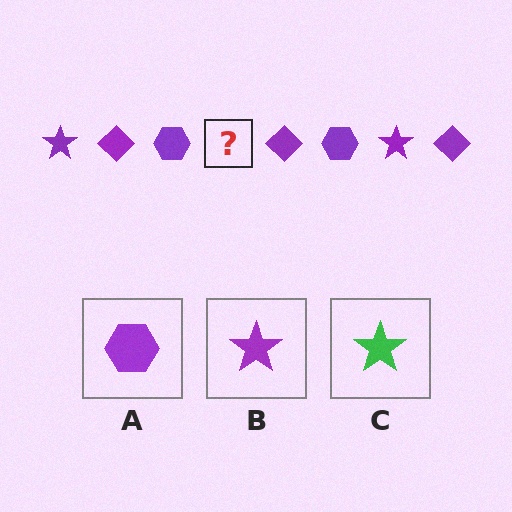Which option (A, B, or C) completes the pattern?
B.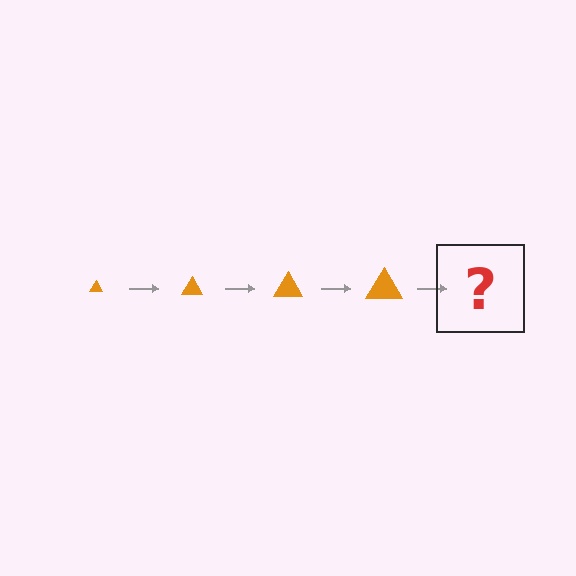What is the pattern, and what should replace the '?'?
The pattern is that the triangle gets progressively larger each step. The '?' should be an orange triangle, larger than the previous one.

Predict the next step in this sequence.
The next step is an orange triangle, larger than the previous one.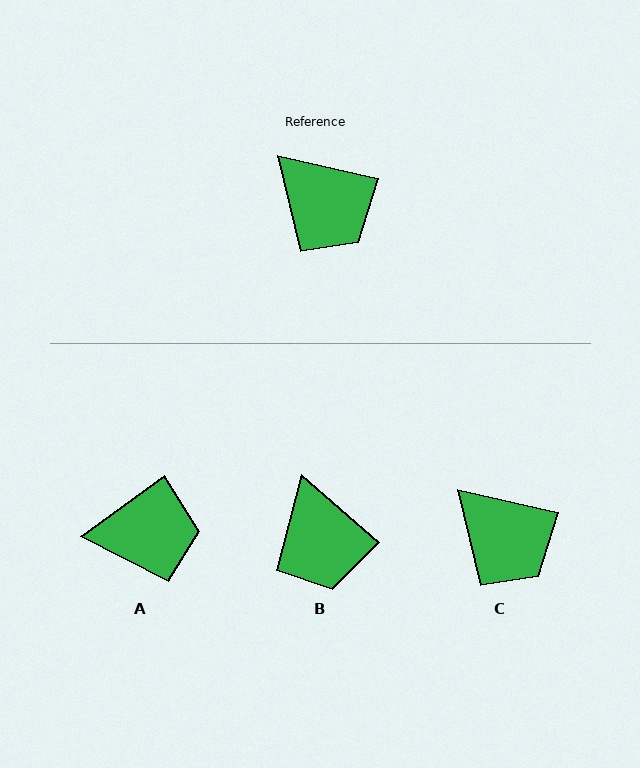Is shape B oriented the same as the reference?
No, it is off by about 28 degrees.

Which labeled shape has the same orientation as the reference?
C.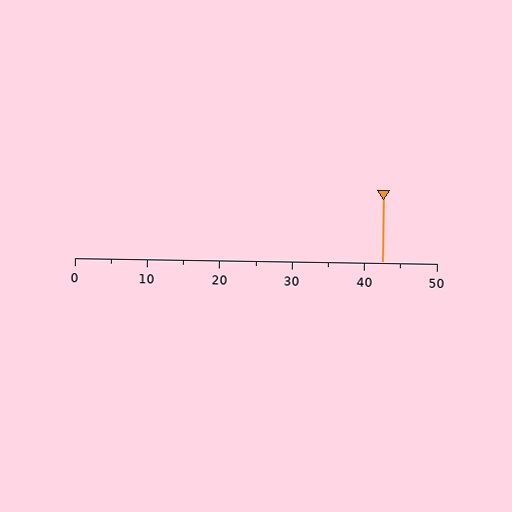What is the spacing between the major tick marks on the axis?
The major ticks are spaced 10 apart.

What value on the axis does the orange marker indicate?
The marker indicates approximately 42.5.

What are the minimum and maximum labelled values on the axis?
The axis runs from 0 to 50.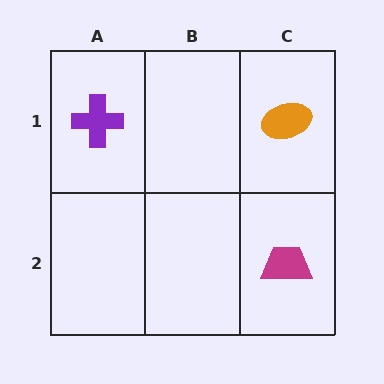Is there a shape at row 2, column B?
No, that cell is empty.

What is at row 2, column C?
A magenta trapezoid.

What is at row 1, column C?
An orange ellipse.